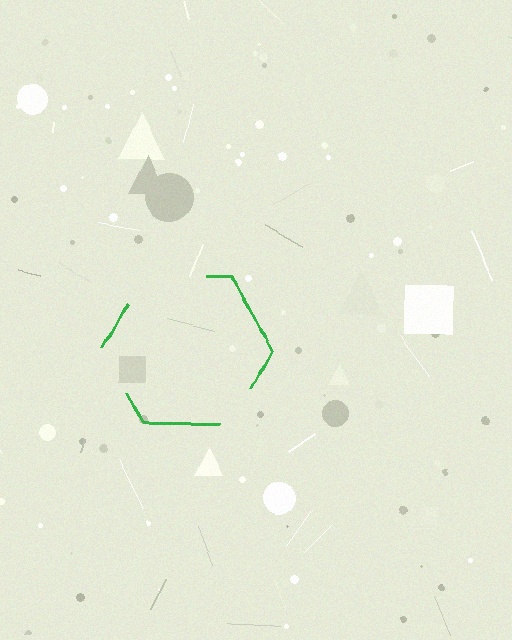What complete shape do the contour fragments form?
The contour fragments form a hexagon.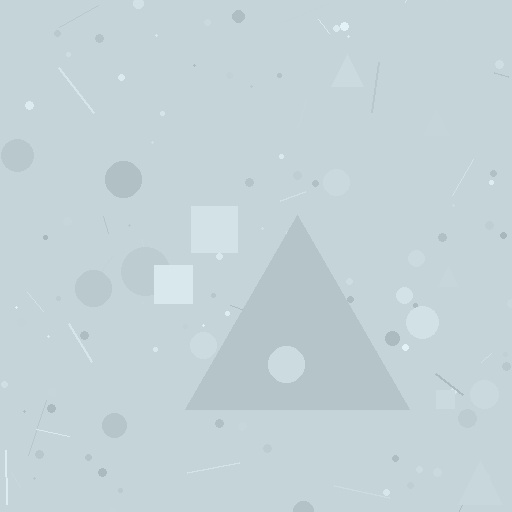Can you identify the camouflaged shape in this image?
The camouflaged shape is a triangle.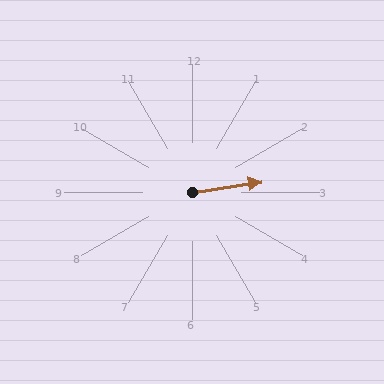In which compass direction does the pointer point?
East.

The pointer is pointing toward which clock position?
Roughly 3 o'clock.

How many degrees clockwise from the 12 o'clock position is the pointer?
Approximately 81 degrees.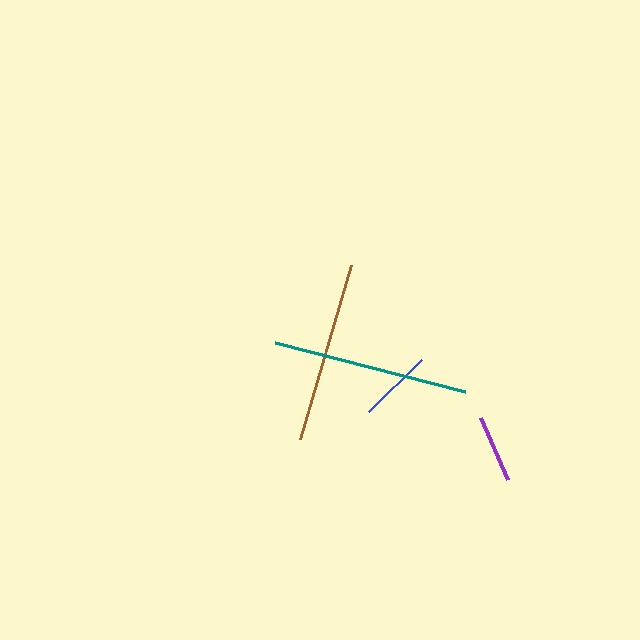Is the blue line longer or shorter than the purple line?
The blue line is longer than the purple line.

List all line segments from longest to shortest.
From longest to shortest: teal, brown, blue, purple.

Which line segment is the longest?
The teal line is the longest at approximately 196 pixels.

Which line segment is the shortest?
The purple line is the shortest at approximately 68 pixels.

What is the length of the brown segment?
The brown segment is approximately 182 pixels long.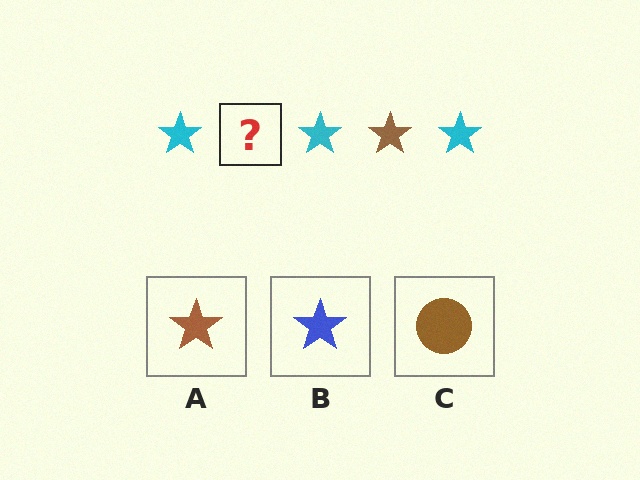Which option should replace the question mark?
Option A.